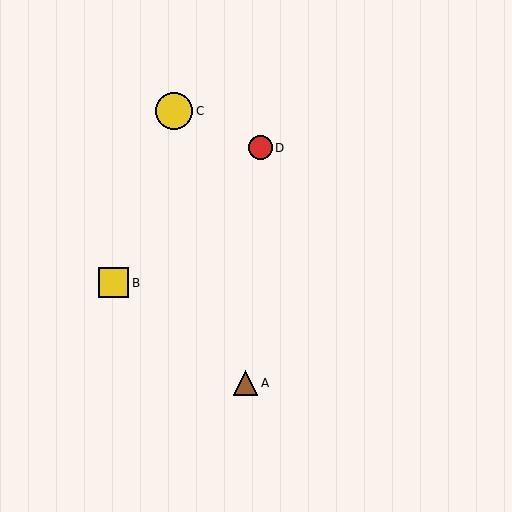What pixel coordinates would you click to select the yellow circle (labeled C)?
Click at (174, 111) to select the yellow circle C.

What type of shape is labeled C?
Shape C is a yellow circle.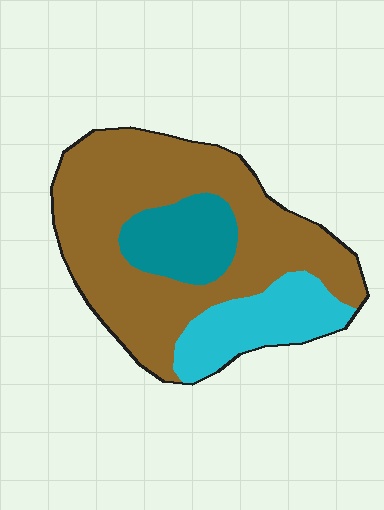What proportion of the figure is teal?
Teal takes up about one sixth (1/6) of the figure.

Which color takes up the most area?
Brown, at roughly 65%.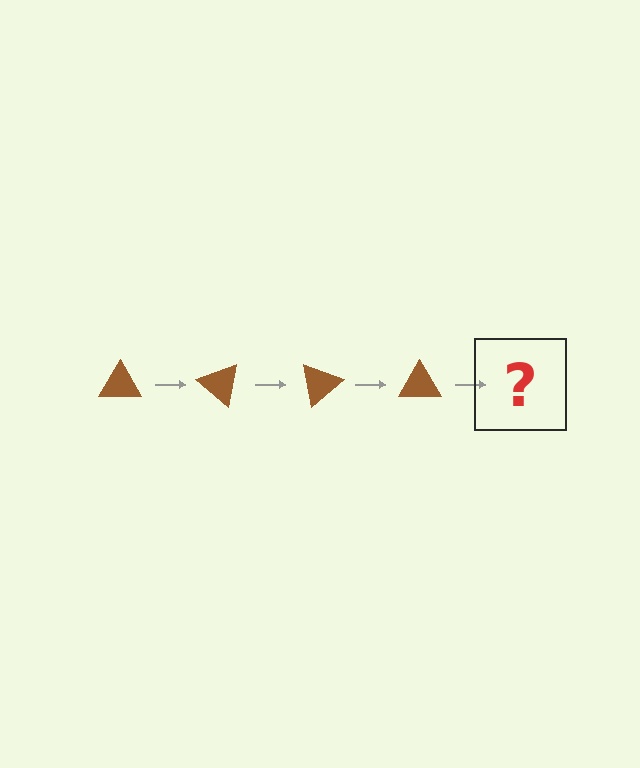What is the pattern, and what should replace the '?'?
The pattern is that the triangle rotates 40 degrees each step. The '?' should be a brown triangle rotated 160 degrees.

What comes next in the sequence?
The next element should be a brown triangle rotated 160 degrees.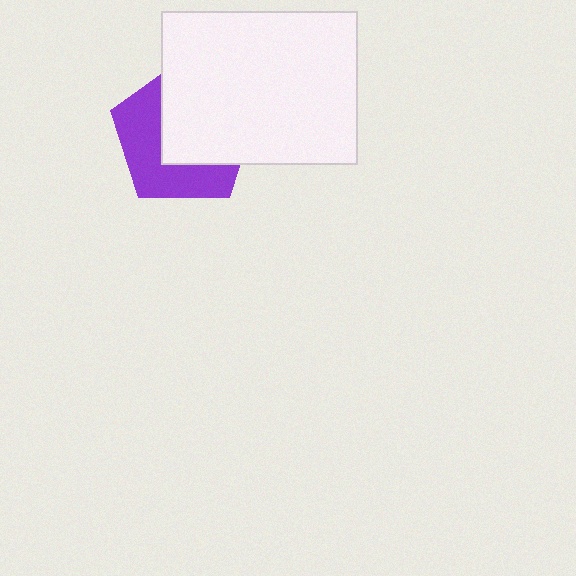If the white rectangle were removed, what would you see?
You would see the complete purple pentagon.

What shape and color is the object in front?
The object in front is a white rectangle.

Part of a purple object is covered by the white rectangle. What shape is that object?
It is a pentagon.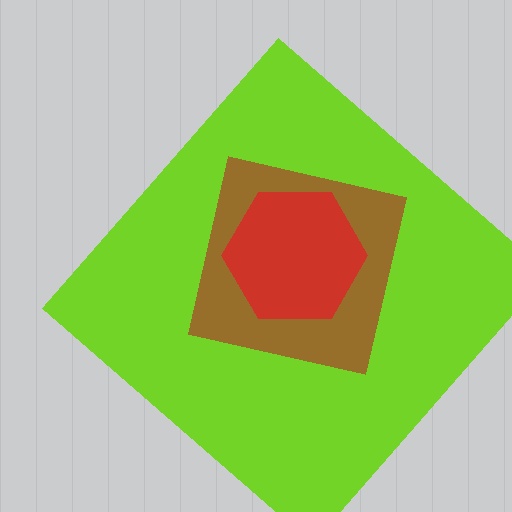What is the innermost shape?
The red hexagon.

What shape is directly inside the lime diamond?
The brown square.